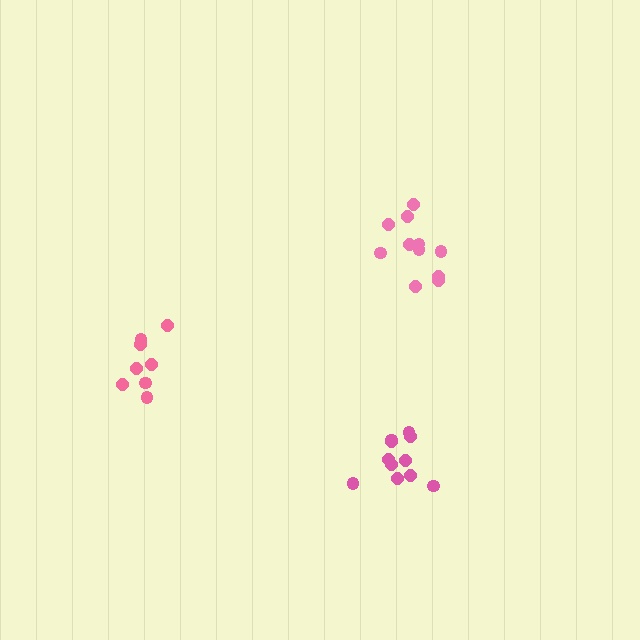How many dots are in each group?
Group 1: 8 dots, Group 2: 11 dots, Group 3: 11 dots (30 total).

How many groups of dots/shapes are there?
There are 3 groups.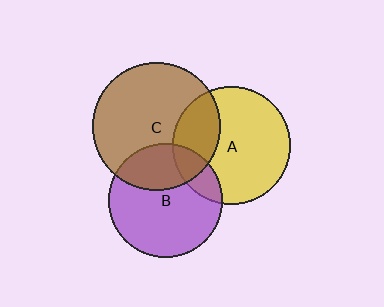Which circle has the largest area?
Circle C (brown).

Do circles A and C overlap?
Yes.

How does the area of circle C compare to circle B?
Approximately 1.3 times.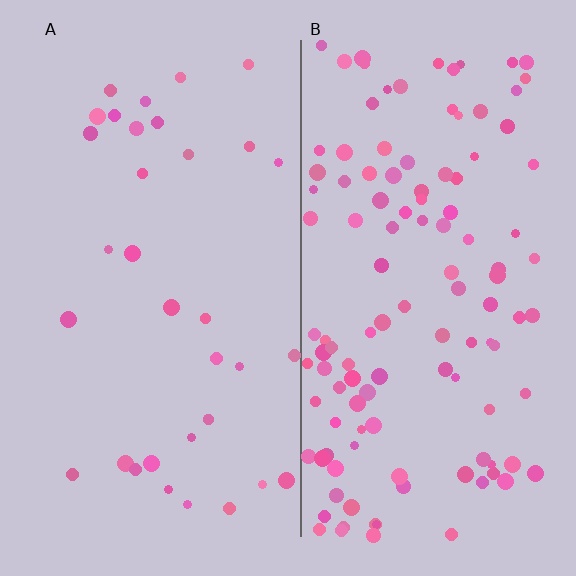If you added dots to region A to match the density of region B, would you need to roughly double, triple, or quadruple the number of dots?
Approximately triple.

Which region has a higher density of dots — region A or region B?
B (the right).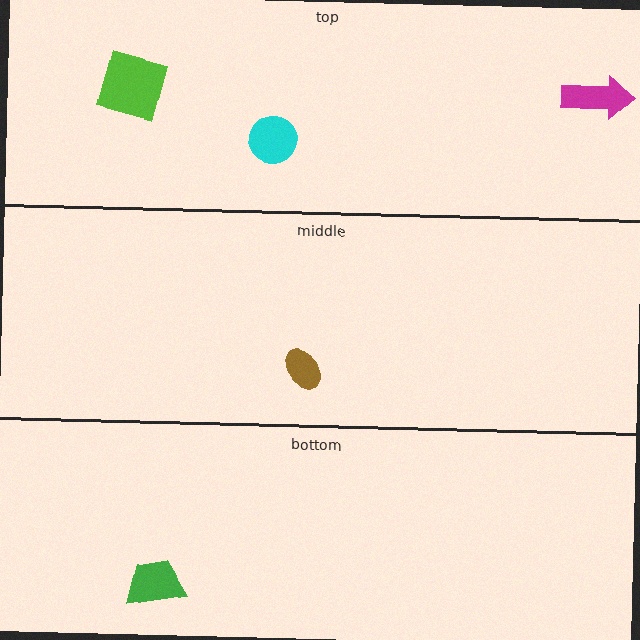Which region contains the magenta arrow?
The top region.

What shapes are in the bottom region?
The green trapezoid.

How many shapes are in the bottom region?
1.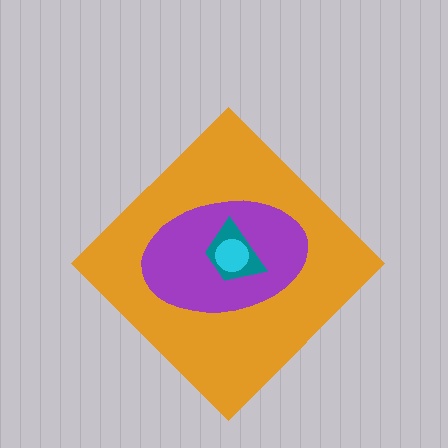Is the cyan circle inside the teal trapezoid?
Yes.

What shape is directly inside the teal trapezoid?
The cyan circle.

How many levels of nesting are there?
4.